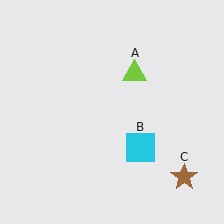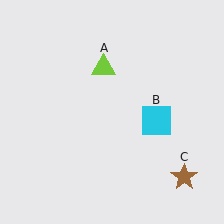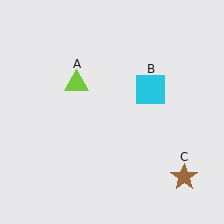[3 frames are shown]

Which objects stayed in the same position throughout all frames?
Brown star (object C) remained stationary.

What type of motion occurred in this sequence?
The lime triangle (object A), cyan square (object B) rotated counterclockwise around the center of the scene.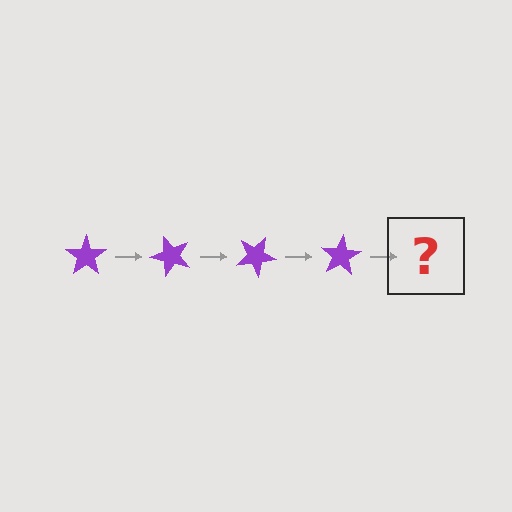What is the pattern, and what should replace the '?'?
The pattern is that the star rotates 50 degrees each step. The '?' should be a purple star rotated 200 degrees.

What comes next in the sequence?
The next element should be a purple star rotated 200 degrees.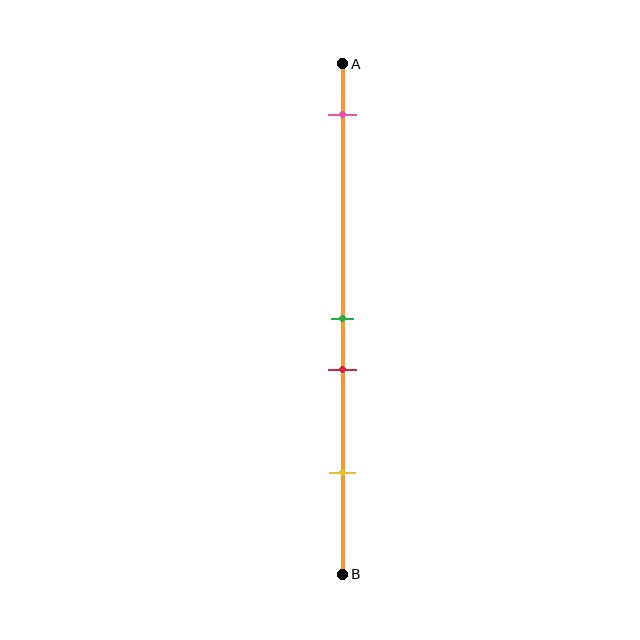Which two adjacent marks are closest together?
The green and red marks are the closest adjacent pair.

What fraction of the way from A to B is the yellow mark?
The yellow mark is approximately 80% (0.8) of the way from A to B.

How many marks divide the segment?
There are 4 marks dividing the segment.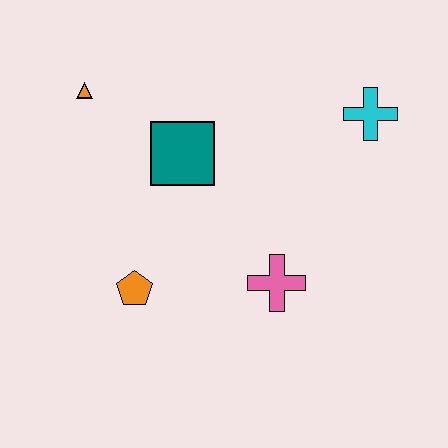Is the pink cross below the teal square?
Yes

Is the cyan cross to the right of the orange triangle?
Yes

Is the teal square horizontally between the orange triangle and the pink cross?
Yes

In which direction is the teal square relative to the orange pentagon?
The teal square is above the orange pentagon.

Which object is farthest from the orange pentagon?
The cyan cross is farthest from the orange pentagon.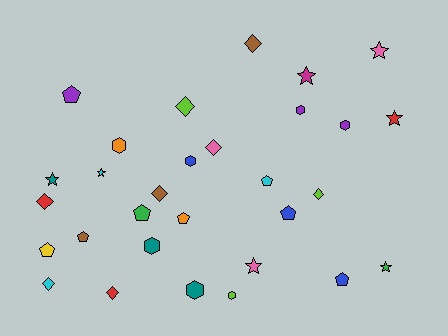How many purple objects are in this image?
There are 3 purple objects.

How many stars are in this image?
There are 7 stars.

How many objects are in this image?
There are 30 objects.